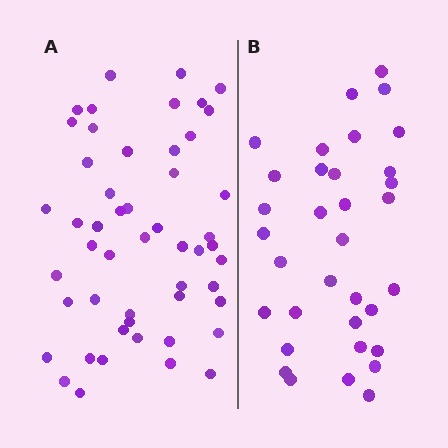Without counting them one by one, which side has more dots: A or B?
Region A (the left region) has more dots.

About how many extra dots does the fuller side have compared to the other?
Region A has approximately 15 more dots than region B.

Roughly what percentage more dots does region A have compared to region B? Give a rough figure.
About 50% more.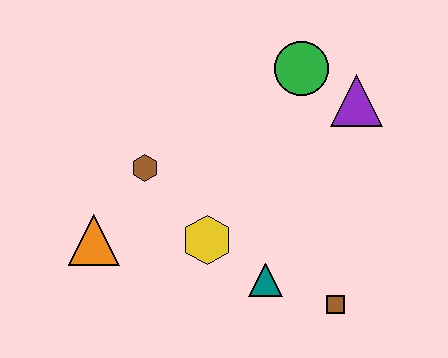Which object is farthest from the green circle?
The orange triangle is farthest from the green circle.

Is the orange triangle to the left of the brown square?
Yes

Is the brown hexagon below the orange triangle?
No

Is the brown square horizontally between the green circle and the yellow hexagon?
No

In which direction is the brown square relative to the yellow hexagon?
The brown square is to the right of the yellow hexagon.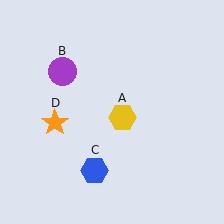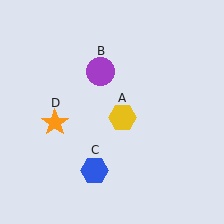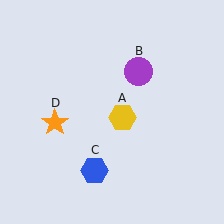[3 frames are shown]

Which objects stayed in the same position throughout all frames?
Yellow hexagon (object A) and blue hexagon (object C) and orange star (object D) remained stationary.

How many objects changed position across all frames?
1 object changed position: purple circle (object B).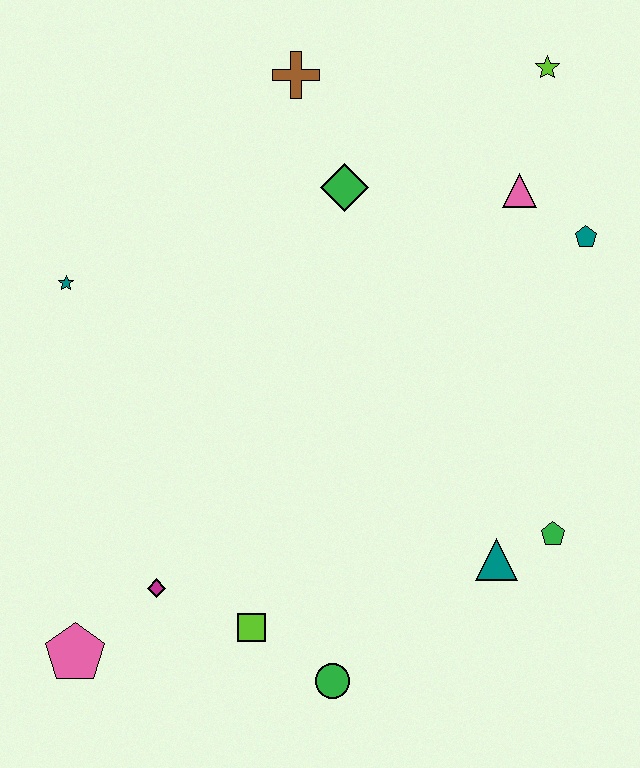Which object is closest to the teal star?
The green diamond is closest to the teal star.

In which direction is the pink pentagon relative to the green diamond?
The pink pentagon is below the green diamond.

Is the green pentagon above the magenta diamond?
Yes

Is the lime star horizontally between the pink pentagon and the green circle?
No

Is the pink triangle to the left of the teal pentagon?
Yes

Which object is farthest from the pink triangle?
The pink pentagon is farthest from the pink triangle.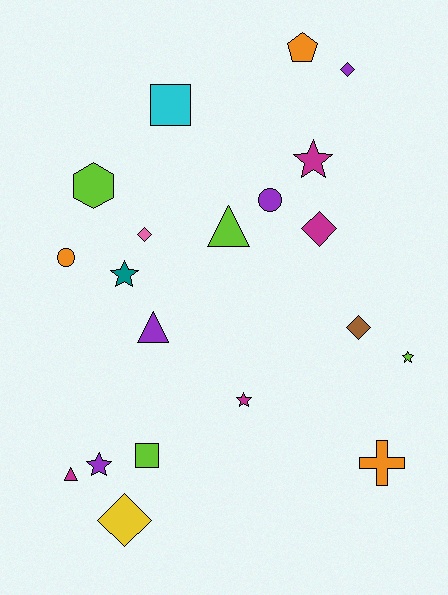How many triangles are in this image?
There are 3 triangles.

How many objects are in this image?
There are 20 objects.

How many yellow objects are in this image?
There is 1 yellow object.